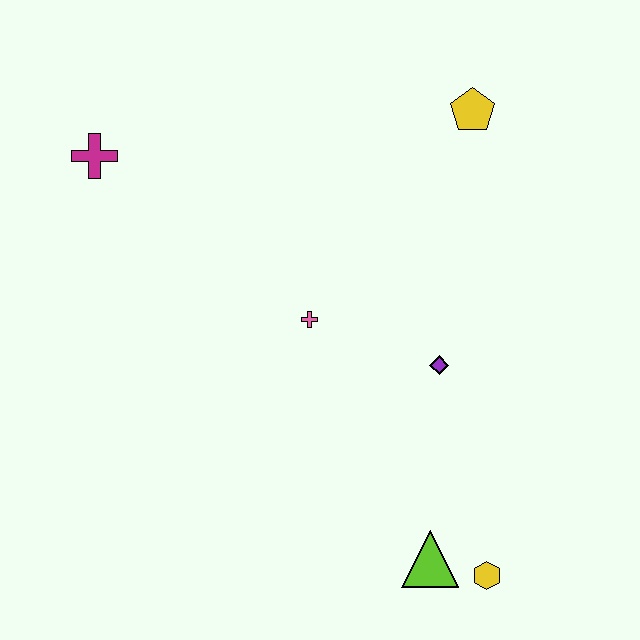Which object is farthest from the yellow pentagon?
The yellow hexagon is farthest from the yellow pentagon.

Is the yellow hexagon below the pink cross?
Yes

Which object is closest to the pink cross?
The purple diamond is closest to the pink cross.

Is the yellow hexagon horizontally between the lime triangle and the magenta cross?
No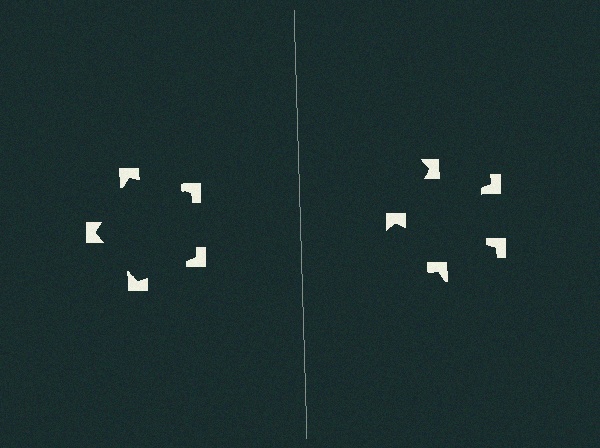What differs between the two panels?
The notched squares are positioned identically on both sides; only the wedge orientations differ. On the left they align to a pentagon; on the right they are misaligned.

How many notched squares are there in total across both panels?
10 — 5 on each side.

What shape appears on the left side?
An illusory pentagon.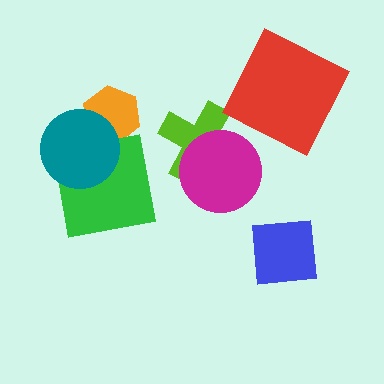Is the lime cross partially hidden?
Yes, it is partially covered by another shape.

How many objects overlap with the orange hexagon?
1 object overlaps with the orange hexagon.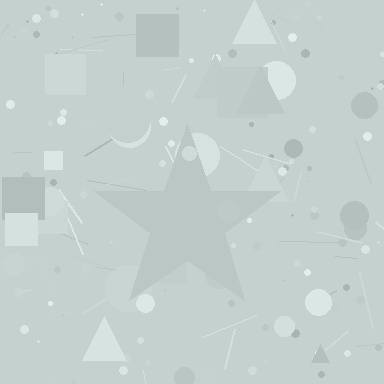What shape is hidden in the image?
A star is hidden in the image.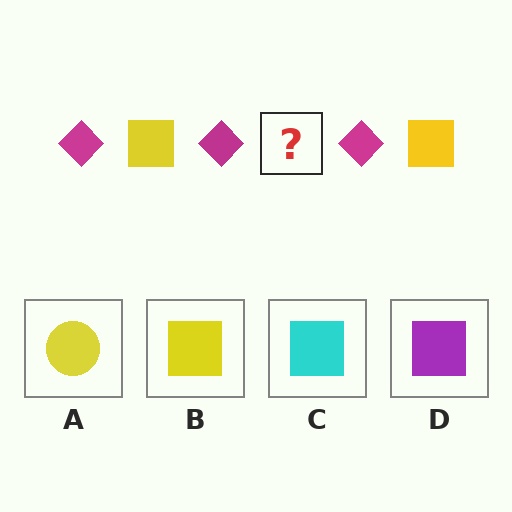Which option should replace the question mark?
Option B.